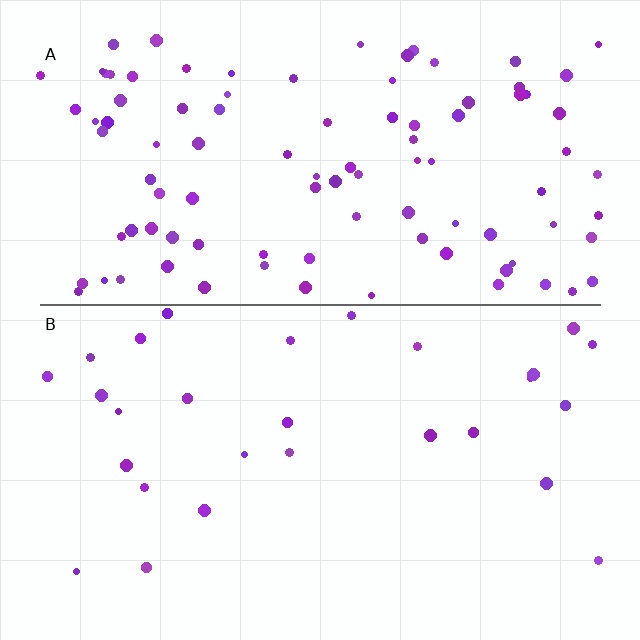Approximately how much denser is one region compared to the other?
Approximately 3.4× — region A over region B.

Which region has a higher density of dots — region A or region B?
A (the top).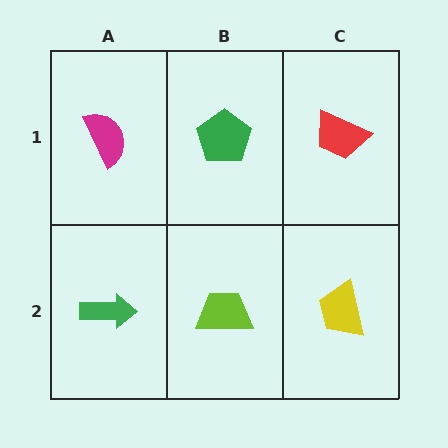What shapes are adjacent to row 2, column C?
A red trapezoid (row 1, column C), a lime trapezoid (row 2, column B).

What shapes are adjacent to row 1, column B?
A lime trapezoid (row 2, column B), a magenta semicircle (row 1, column A), a red trapezoid (row 1, column C).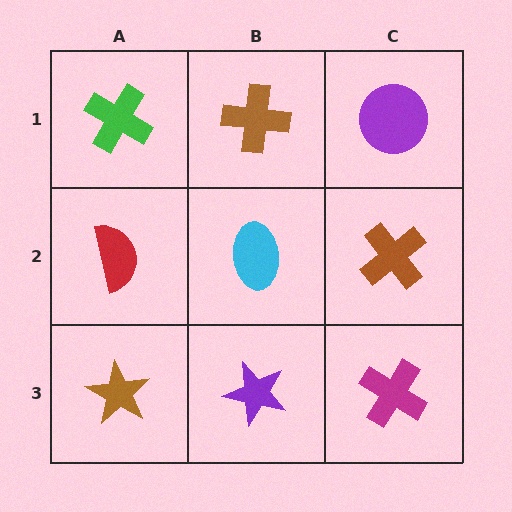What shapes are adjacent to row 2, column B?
A brown cross (row 1, column B), a purple star (row 3, column B), a red semicircle (row 2, column A), a brown cross (row 2, column C).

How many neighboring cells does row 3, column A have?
2.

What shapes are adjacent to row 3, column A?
A red semicircle (row 2, column A), a purple star (row 3, column B).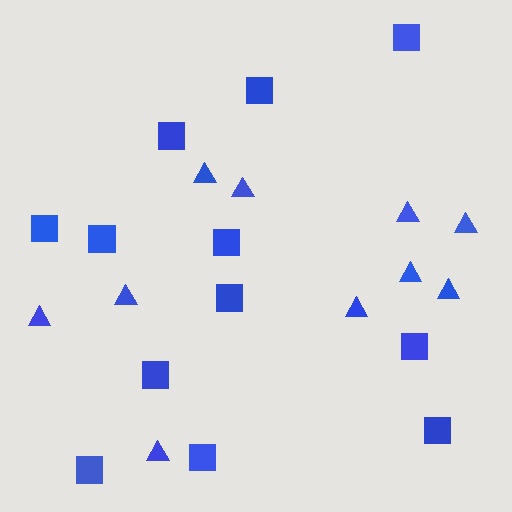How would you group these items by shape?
There are 2 groups: one group of triangles (10) and one group of squares (12).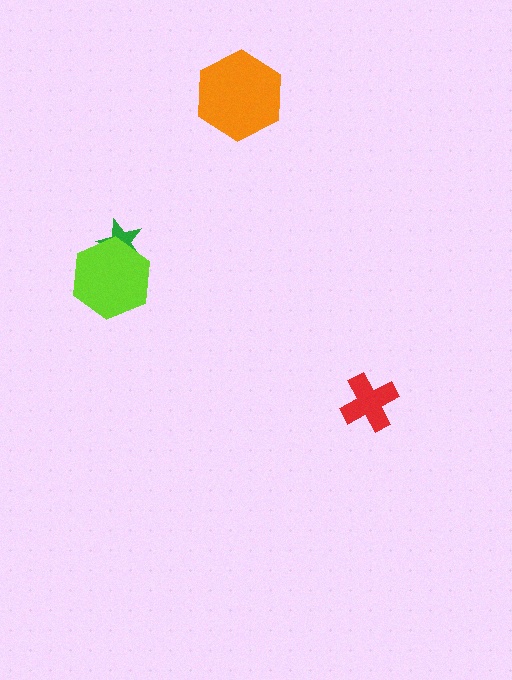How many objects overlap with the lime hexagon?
1 object overlaps with the lime hexagon.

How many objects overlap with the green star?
1 object overlaps with the green star.